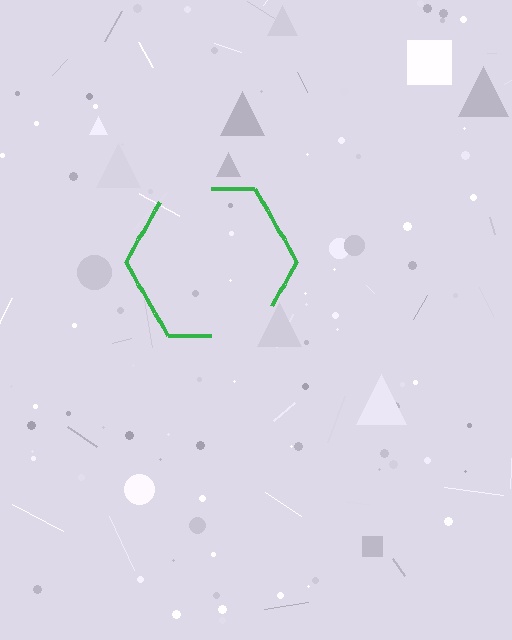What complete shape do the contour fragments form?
The contour fragments form a hexagon.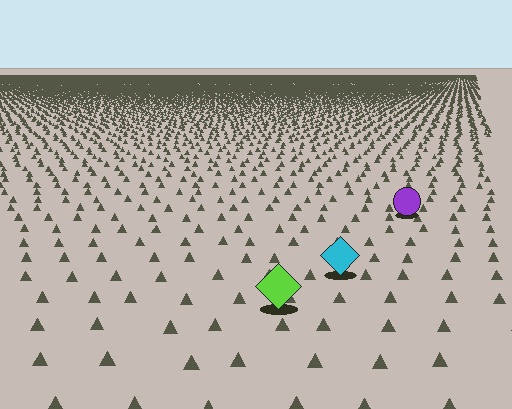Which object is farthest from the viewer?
The purple circle is farthest from the viewer. It appears smaller and the ground texture around it is denser.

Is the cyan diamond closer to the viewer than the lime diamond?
No. The lime diamond is closer — you can tell from the texture gradient: the ground texture is coarser near it.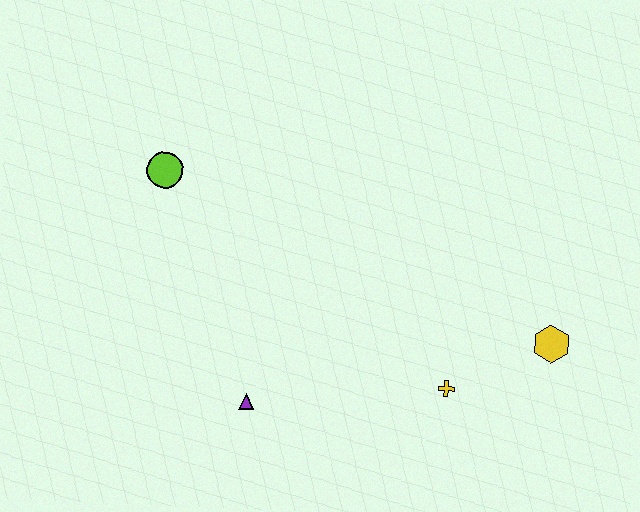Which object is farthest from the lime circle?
The yellow hexagon is farthest from the lime circle.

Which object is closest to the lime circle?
The purple triangle is closest to the lime circle.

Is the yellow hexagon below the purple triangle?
No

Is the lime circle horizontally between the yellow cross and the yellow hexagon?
No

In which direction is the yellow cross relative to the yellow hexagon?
The yellow cross is to the left of the yellow hexagon.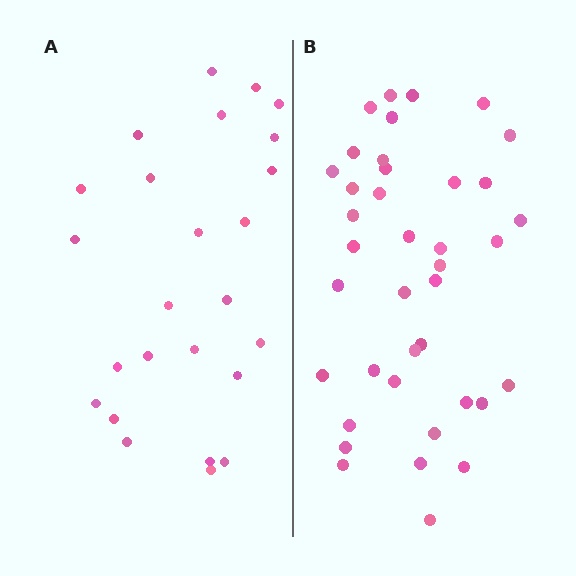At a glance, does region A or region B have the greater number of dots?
Region B (the right region) has more dots.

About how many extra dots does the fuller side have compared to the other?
Region B has approximately 15 more dots than region A.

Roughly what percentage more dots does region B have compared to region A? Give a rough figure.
About 55% more.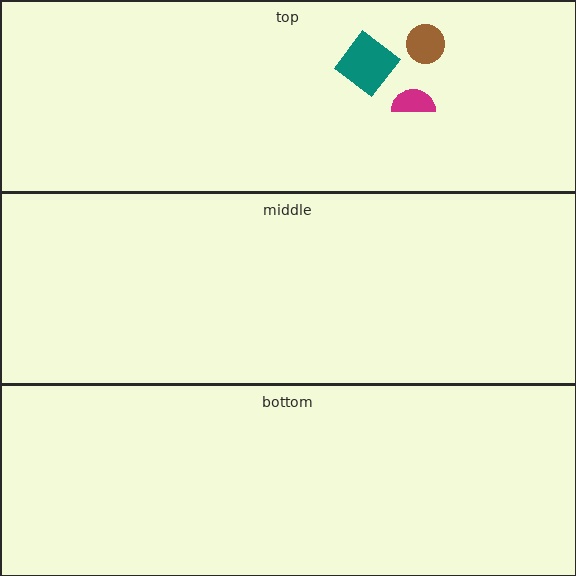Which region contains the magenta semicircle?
The top region.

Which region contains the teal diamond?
The top region.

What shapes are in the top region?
The brown circle, the magenta semicircle, the teal diamond.